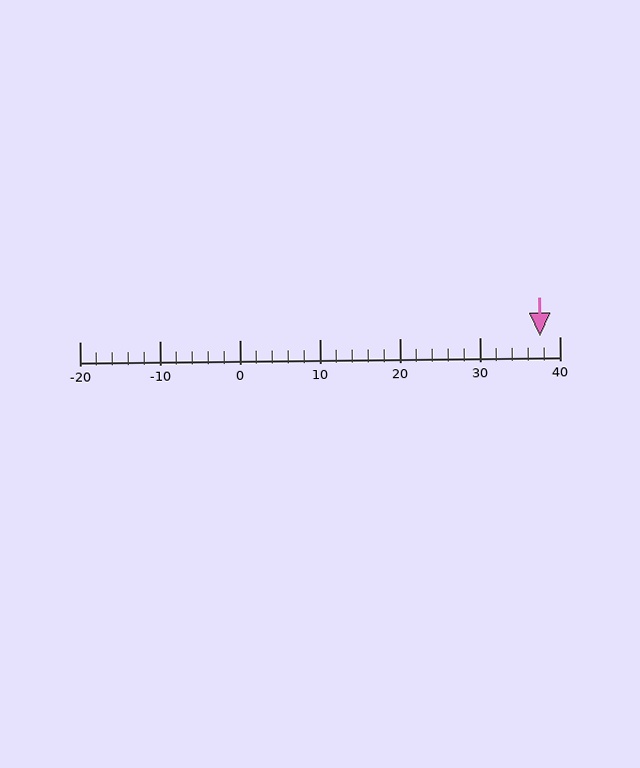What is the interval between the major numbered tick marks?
The major tick marks are spaced 10 units apart.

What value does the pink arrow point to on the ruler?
The pink arrow points to approximately 38.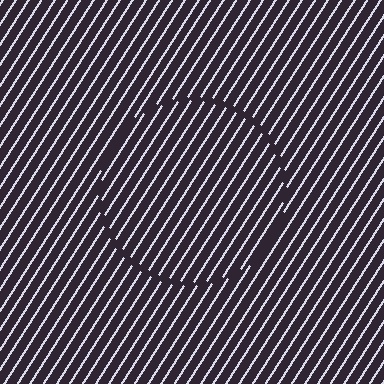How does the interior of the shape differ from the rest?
The interior of the shape contains the same grating, shifted by half a period — the contour is defined by the phase discontinuity where line-ends from the inner and outer gratings abut.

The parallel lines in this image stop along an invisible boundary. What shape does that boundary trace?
An illusory circle. The interior of the shape contains the same grating, shifted by half a period — the contour is defined by the phase discontinuity where line-ends from the inner and outer gratings abut.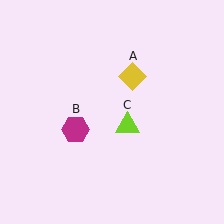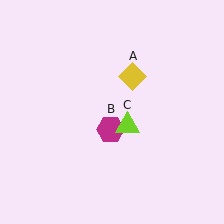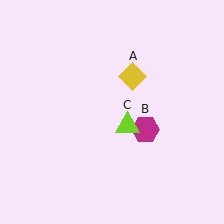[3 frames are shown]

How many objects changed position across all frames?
1 object changed position: magenta hexagon (object B).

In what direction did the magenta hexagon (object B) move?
The magenta hexagon (object B) moved right.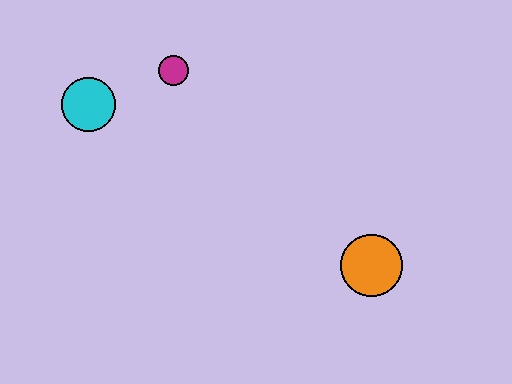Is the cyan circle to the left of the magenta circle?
Yes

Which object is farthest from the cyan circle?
The orange circle is farthest from the cyan circle.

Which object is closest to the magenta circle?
The cyan circle is closest to the magenta circle.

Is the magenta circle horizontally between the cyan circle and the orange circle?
Yes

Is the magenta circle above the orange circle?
Yes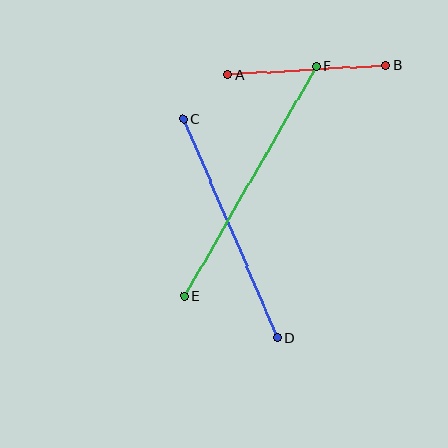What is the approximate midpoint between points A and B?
The midpoint is at approximately (307, 70) pixels.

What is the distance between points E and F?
The distance is approximately 265 pixels.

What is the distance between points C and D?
The distance is approximately 238 pixels.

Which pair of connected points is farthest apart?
Points E and F are farthest apart.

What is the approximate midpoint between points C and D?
The midpoint is at approximately (230, 228) pixels.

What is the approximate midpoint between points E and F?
The midpoint is at approximately (250, 181) pixels.